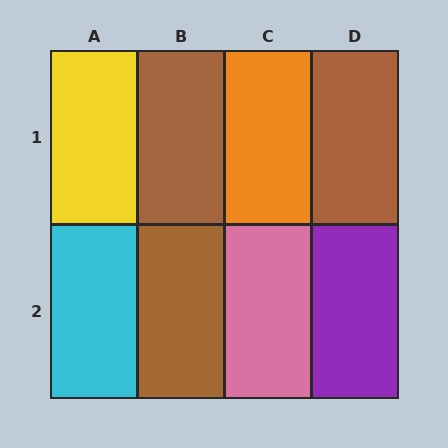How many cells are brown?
3 cells are brown.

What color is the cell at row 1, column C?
Orange.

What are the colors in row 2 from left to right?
Cyan, brown, pink, purple.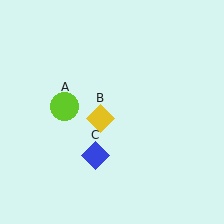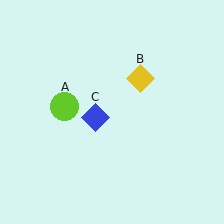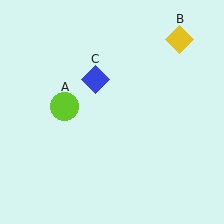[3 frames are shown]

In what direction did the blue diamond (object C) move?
The blue diamond (object C) moved up.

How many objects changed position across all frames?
2 objects changed position: yellow diamond (object B), blue diamond (object C).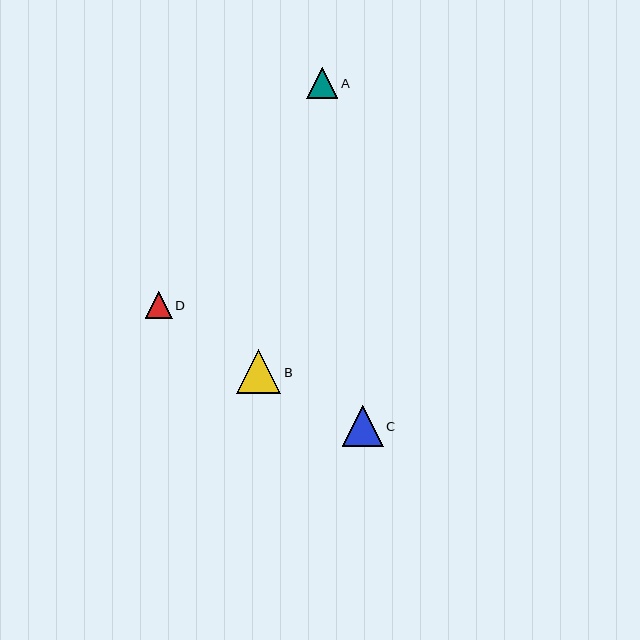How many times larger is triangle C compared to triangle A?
Triangle C is approximately 1.3 times the size of triangle A.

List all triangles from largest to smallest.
From largest to smallest: B, C, A, D.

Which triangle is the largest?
Triangle B is the largest with a size of approximately 44 pixels.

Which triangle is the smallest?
Triangle D is the smallest with a size of approximately 27 pixels.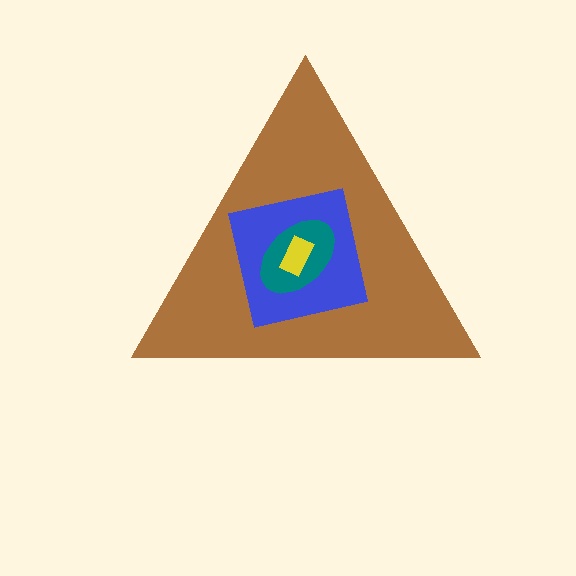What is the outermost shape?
The brown triangle.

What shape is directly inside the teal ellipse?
The yellow rectangle.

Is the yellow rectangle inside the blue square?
Yes.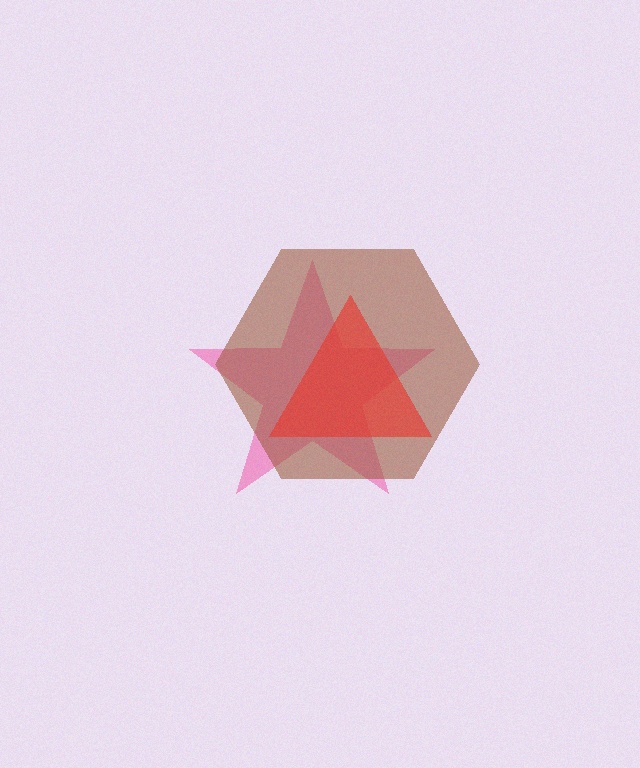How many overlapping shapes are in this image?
There are 3 overlapping shapes in the image.